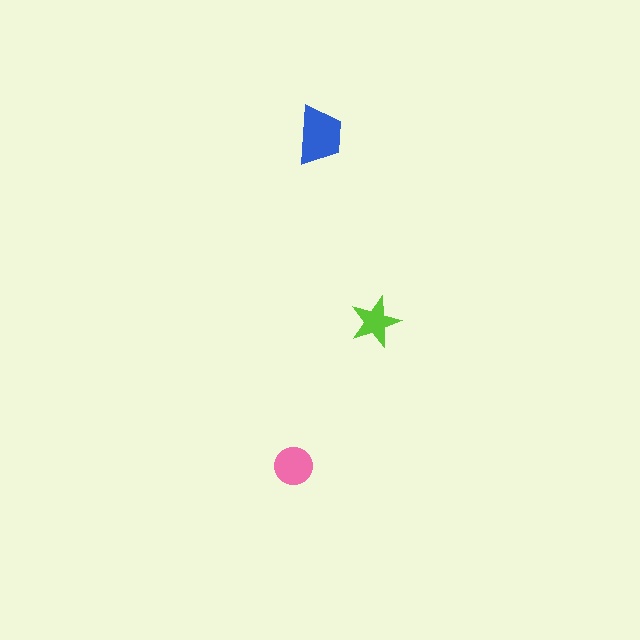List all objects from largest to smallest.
The blue trapezoid, the pink circle, the lime star.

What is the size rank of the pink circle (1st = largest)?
2nd.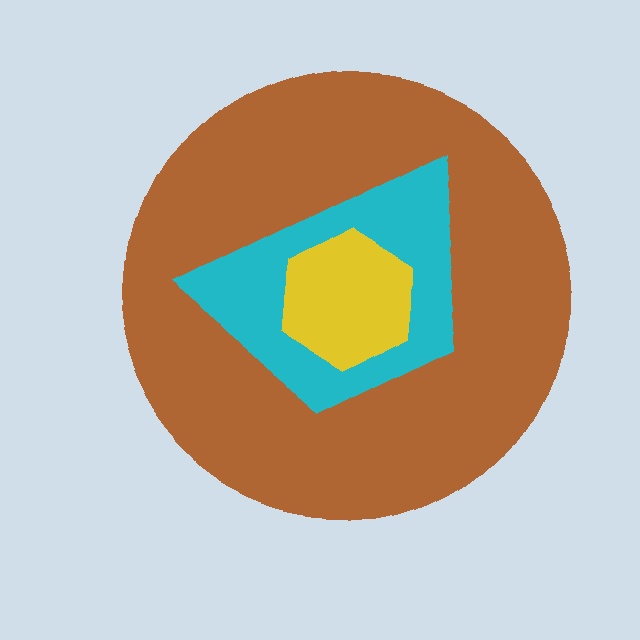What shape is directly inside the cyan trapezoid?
The yellow hexagon.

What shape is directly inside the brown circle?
The cyan trapezoid.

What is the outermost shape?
The brown circle.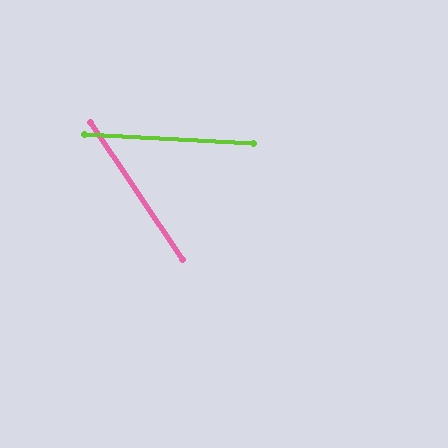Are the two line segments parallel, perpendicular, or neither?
Neither parallel nor perpendicular — they differ by about 53°.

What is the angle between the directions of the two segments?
Approximately 53 degrees.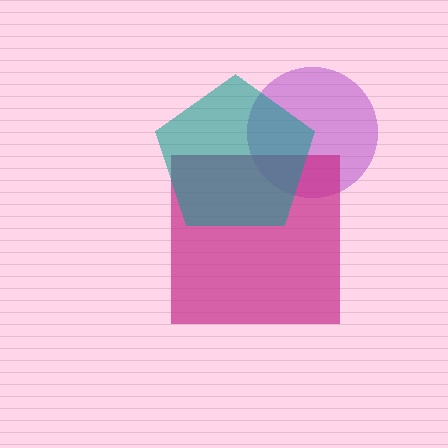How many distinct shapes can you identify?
There are 3 distinct shapes: a purple circle, a magenta square, a teal pentagon.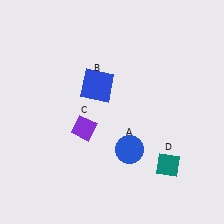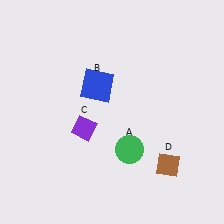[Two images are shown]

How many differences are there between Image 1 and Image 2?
There are 2 differences between the two images.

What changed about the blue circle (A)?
In Image 1, A is blue. In Image 2, it changed to green.